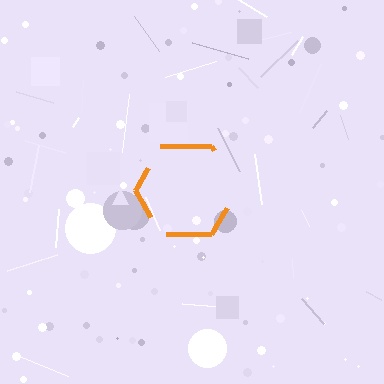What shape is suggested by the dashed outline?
The dashed outline suggests a hexagon.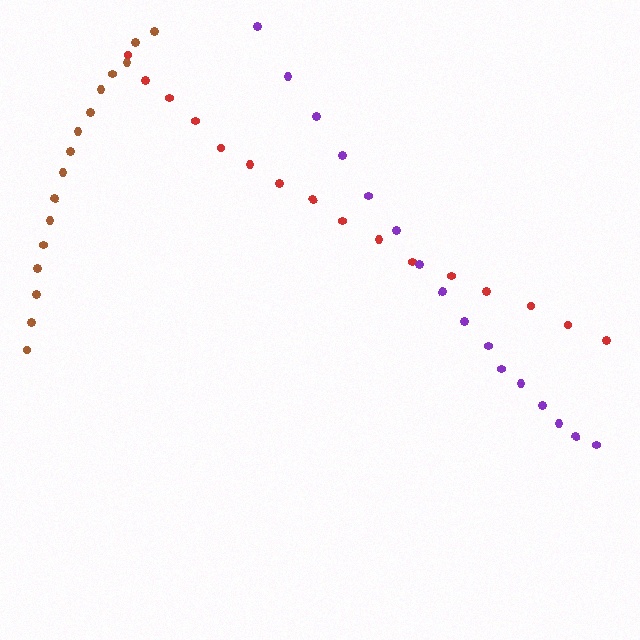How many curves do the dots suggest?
There are 3 distinct paths.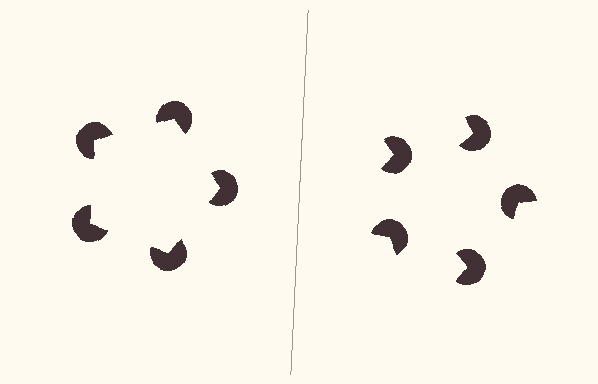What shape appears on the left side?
An illusory pentagon.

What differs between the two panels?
The pac-man discs are positioned identically on both sides; only the wedge orientations differ. On the left they align to a pentagon; on the right they are misaligned.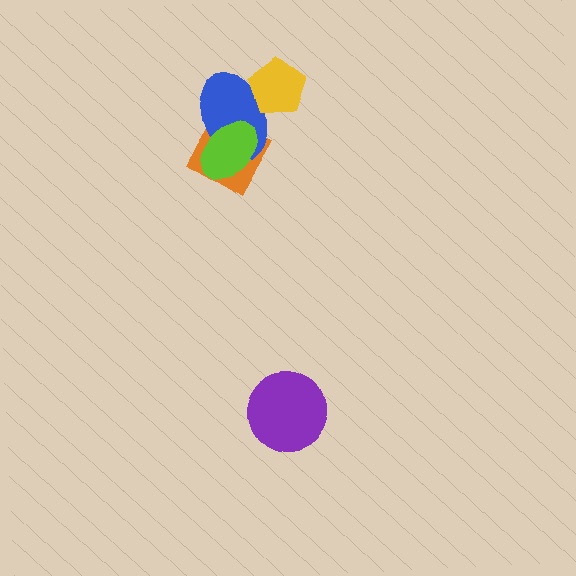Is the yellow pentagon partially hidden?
No, no other shape covers it.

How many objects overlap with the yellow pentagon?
1 object overlaps with the yellow pentagon.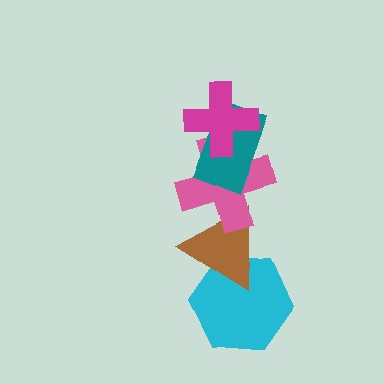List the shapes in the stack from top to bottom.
From top to bottom: the magenta cross, the teal rectangle, the pink cross, the brown triangle, the cyan hexagon.